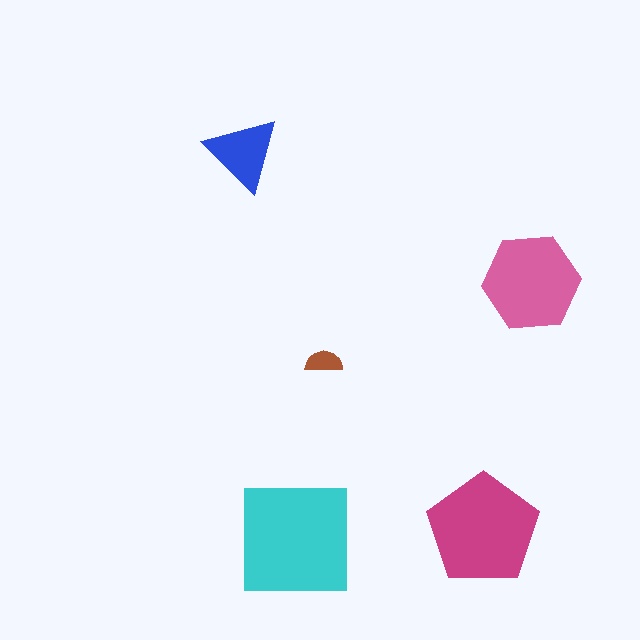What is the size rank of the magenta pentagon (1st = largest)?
2nd.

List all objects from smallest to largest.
The brown semicircle, the blue triangle, the pink hexagon, the magenta pentagon, the cyan square.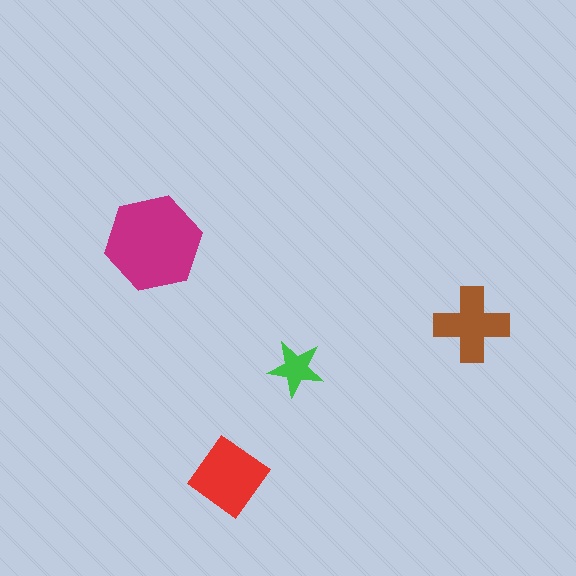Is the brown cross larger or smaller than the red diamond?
Smaller.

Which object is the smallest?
The green star.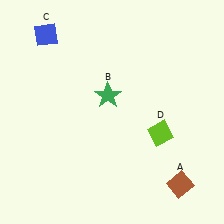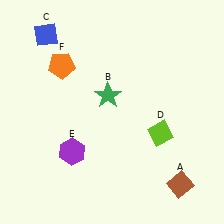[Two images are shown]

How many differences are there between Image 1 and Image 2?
There are 2 differences between the two images.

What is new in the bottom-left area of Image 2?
A purple hexagon (E) was added in the bottom-left area of Image 2.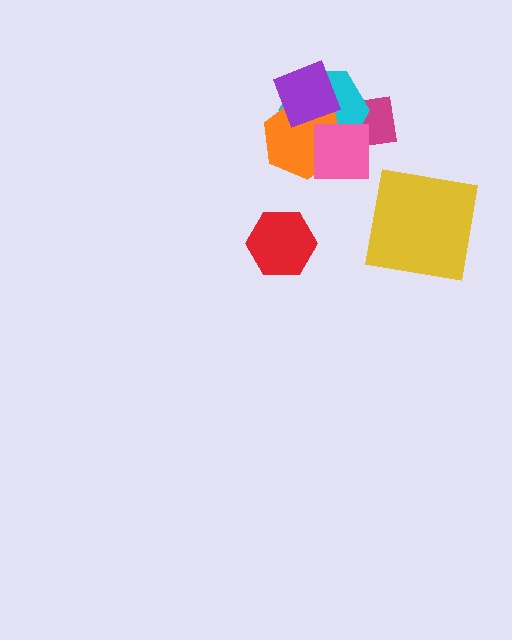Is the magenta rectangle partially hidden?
Yes, it is partially covered by another shape.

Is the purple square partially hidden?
No, no other shape covers it.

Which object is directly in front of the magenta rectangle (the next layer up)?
The cyan hexagon is directly in front of the magenta rectangle.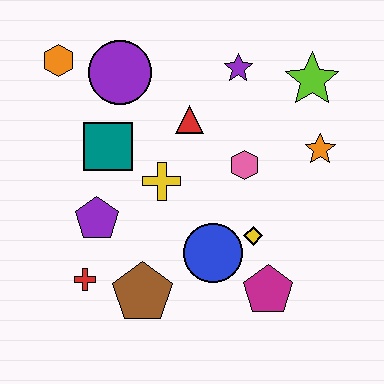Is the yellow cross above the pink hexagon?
No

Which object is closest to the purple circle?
The orange hexagon is closest to the purple circle.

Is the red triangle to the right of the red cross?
Yes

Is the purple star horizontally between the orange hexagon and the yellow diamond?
Yes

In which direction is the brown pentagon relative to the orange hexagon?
The brown pentagon is below the orange hexagon.